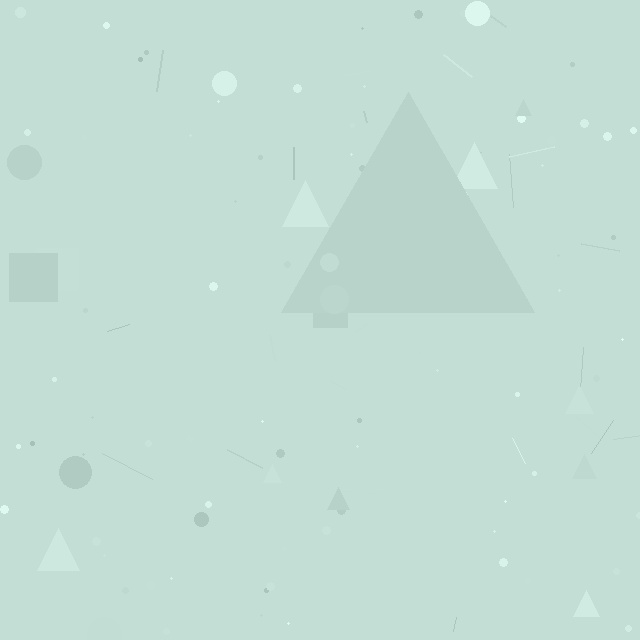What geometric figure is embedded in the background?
A triangle is embedded in the background.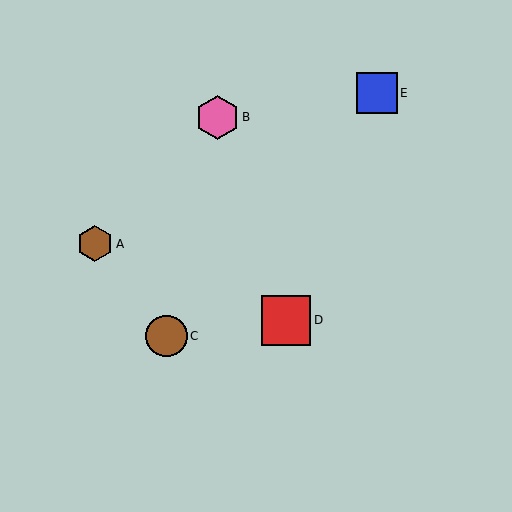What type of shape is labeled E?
Shape E is a blue square.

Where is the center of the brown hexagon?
The center of the brown hexagon is at (95, 244).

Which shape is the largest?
The red square (labeled D) is the largest.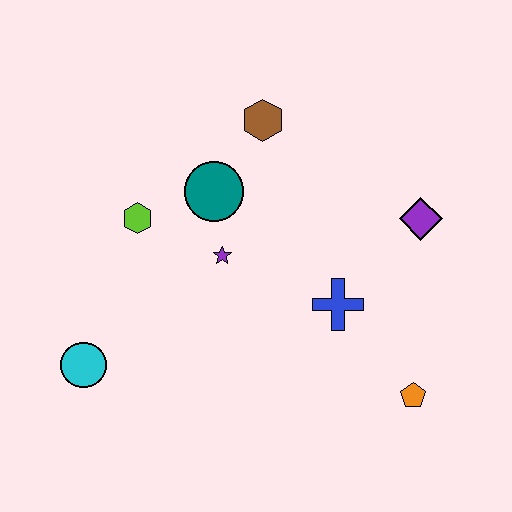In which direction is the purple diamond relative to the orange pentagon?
The purple diamond is above the orange pentagon.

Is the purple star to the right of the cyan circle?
Yes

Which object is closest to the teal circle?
The purple star is closest to the teal circle.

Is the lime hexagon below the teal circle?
Yes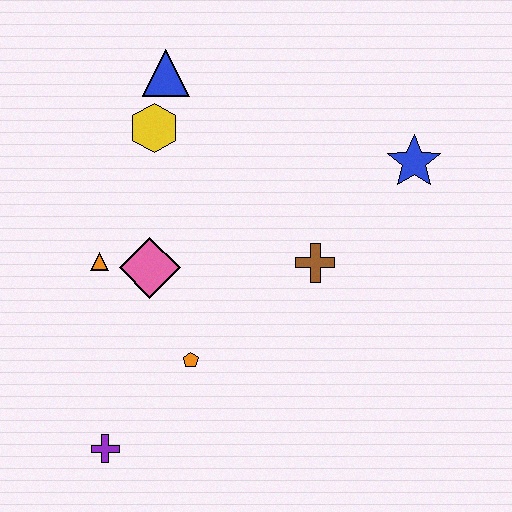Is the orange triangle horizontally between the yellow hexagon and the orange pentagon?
No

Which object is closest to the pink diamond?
The orange triangle is closest to the pink diamond.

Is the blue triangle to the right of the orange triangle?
Yes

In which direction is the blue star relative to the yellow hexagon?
The blue star is to the right of the yellow hexagon.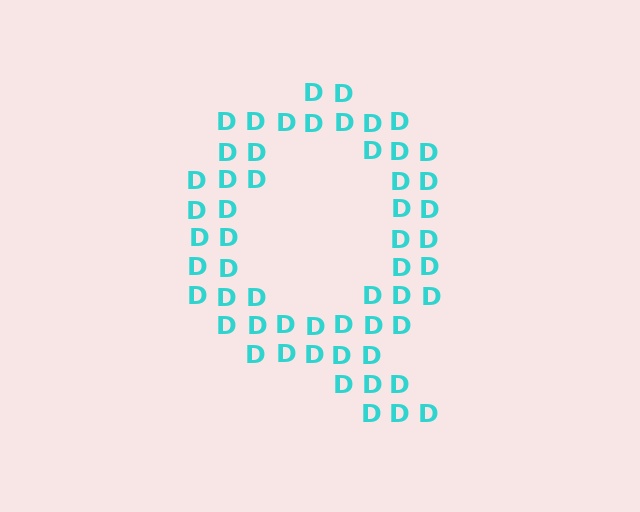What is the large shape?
The large shape is the letter Q.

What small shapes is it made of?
It is made of small letter D's.